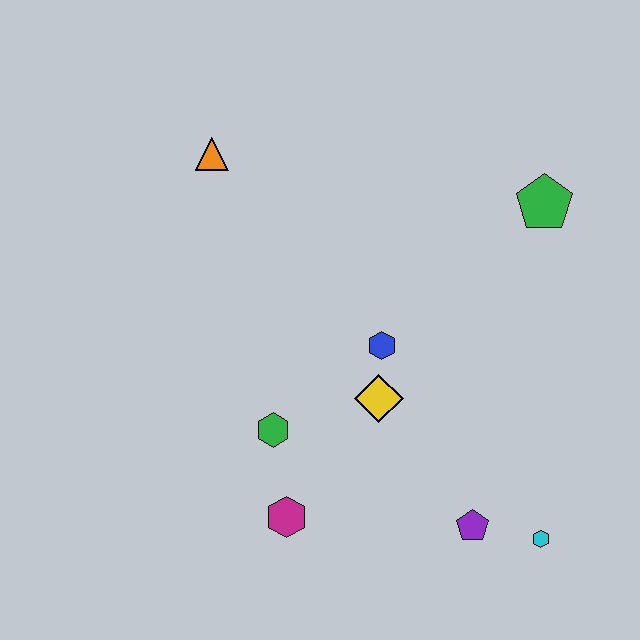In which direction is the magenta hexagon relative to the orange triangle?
The magenta hexagon is below the orange triangle.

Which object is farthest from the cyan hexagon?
The orange triangle is farthest from the cyan hexagon.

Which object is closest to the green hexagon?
The magenta hexagon is closest to the green hexagon.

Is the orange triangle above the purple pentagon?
Yes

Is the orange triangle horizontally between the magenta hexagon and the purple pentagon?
No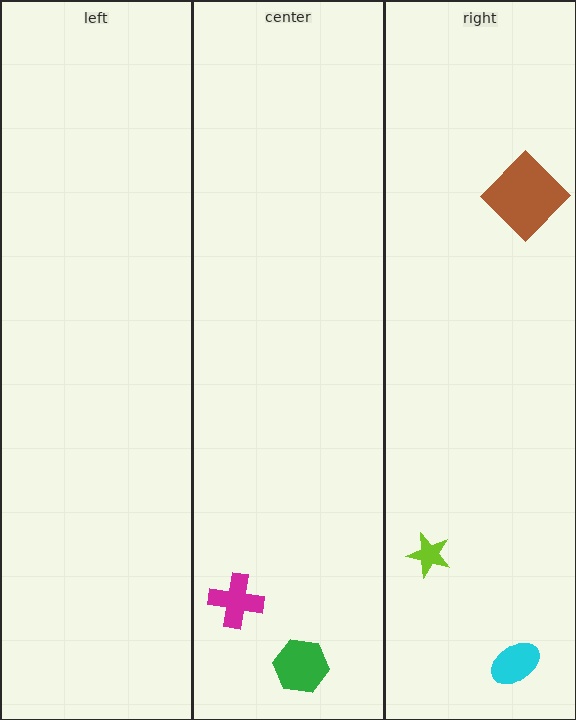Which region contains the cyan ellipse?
The right region.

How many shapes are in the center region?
2.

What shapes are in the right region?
The cyan ellipse, the brown diamond, the lime star.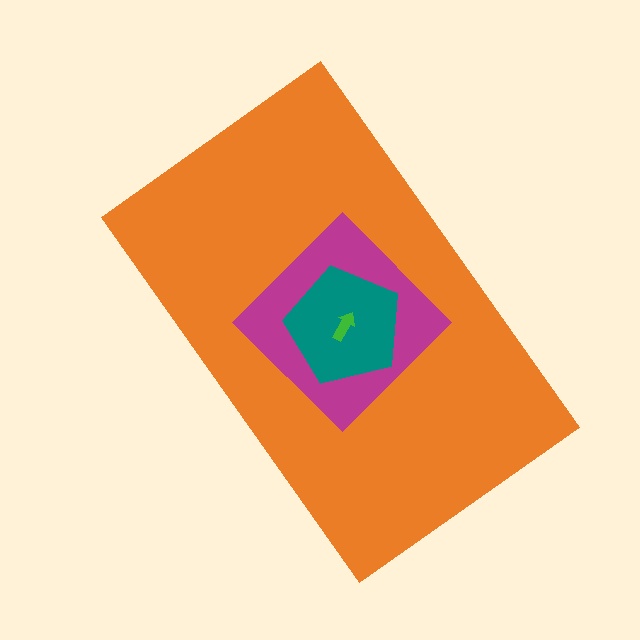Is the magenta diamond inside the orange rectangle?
Yes.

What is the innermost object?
The green arrow.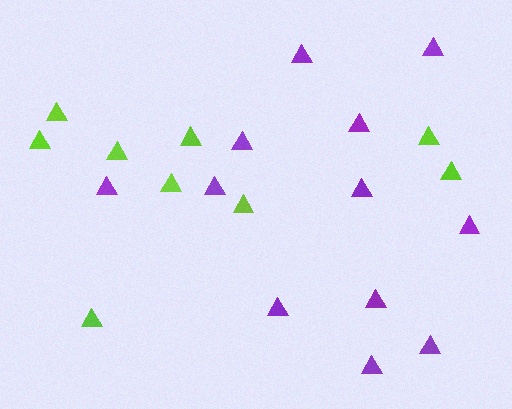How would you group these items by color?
There are 2 groups: one group of purple triangles (12) and one group of lime triangles (9).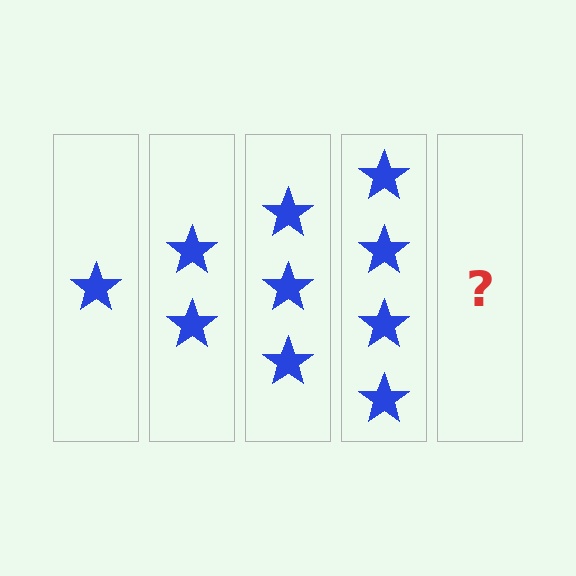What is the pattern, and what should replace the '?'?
The pattern is that each step adds one more star. The '?' should be 5 stars.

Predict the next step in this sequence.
The next step is 5 stars.